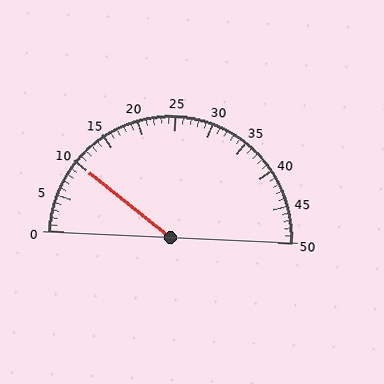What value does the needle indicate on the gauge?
The needle indicates approximately 10.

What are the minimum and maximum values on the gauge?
The gauge ranges from 0 to 50.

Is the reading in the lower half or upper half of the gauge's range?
The reading is in the lower half of the range (0 to 50).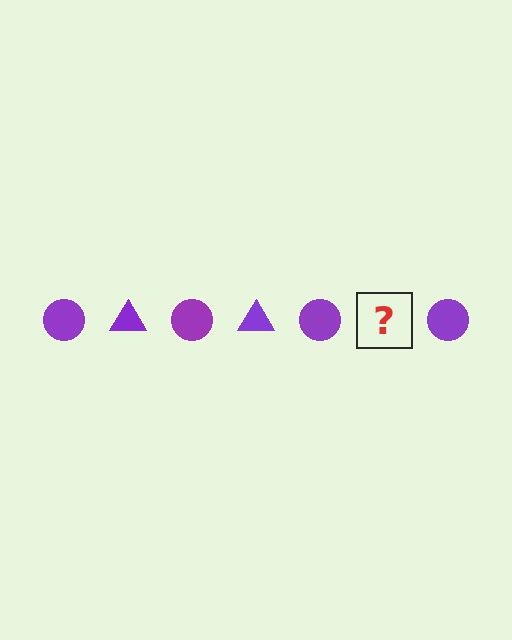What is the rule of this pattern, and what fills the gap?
The rule is that the pattern cycles through circle, triangle shapes in purple. The gap should be filled with a purple triangle.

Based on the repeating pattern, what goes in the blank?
The blank should be a purple triangle.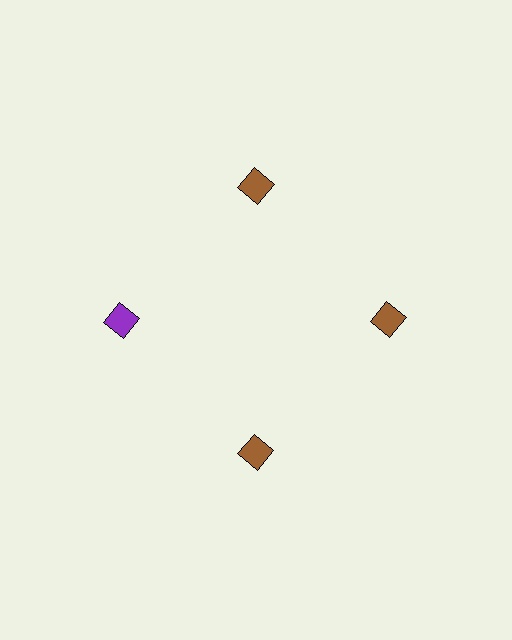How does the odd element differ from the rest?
It has a different color: purple instead of brown.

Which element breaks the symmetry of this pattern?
The purple diamond at roughly the 9 o'clock position breaks the symmetry. All other shapes are brown diamonds.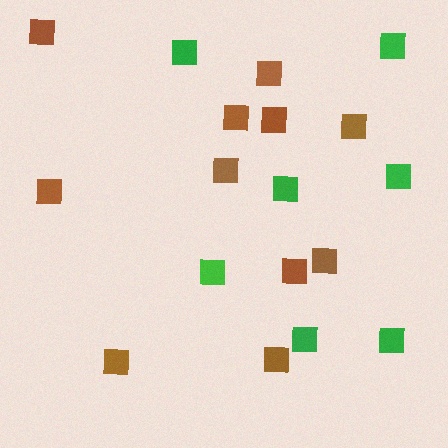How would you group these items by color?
There are 2 groups: one group of green squares (7) and one group of brown squares (11).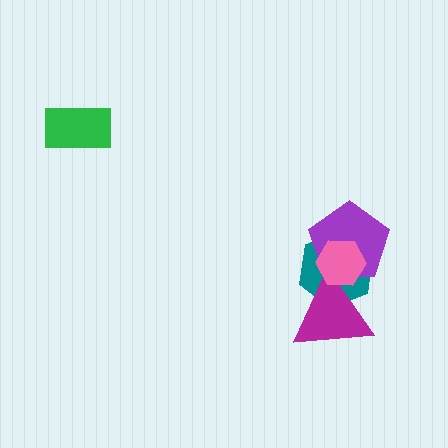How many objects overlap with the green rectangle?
0 objects overlap with the green rectangle.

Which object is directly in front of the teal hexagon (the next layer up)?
The purple pentagon is directly in front of the teal hexagon.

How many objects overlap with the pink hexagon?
3 objects overlap with the pink hexagon.